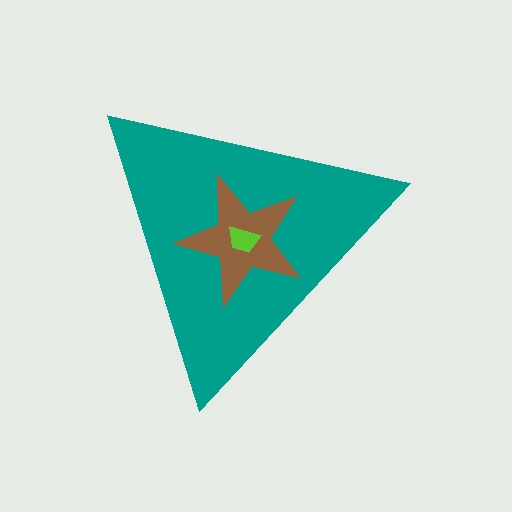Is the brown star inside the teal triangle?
Yes.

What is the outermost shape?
The teal triangle.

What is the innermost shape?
The lime trapezoid.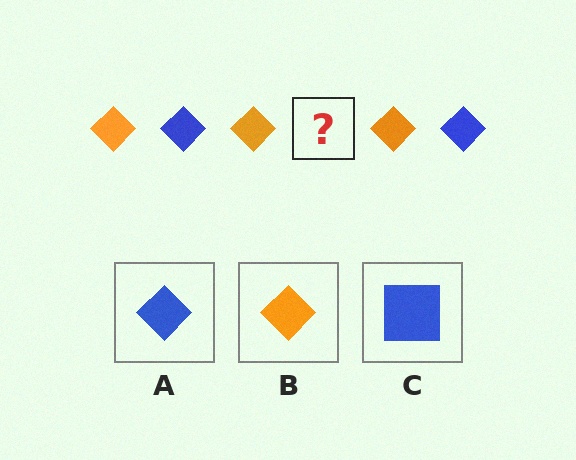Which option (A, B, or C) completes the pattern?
A.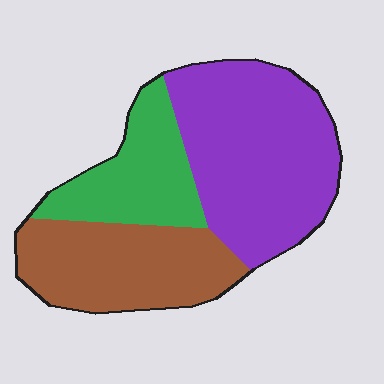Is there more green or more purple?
Purple.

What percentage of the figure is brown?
Brown covers roughly 30% of the figure.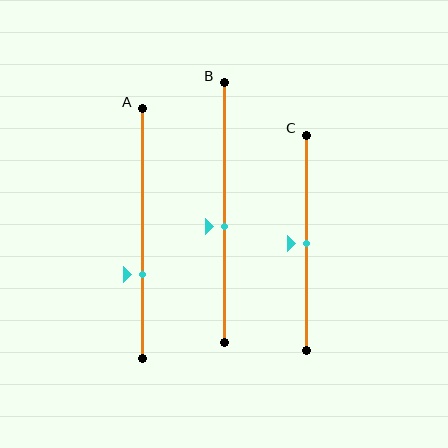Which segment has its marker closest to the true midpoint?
Segment C has its marker closest to the true midpoint.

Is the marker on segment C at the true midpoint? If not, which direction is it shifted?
Yes, the marker on segment C is at the true midpoint.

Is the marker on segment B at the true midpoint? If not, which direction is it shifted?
No, the marker on segment B is shifted downward by about 5% of the segment length.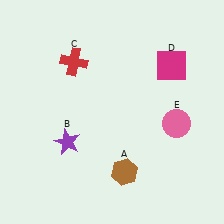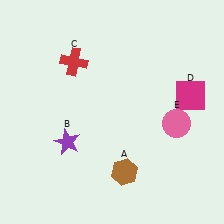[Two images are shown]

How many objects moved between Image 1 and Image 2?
1 object moved between the two images.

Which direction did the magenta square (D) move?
The magenta square (D) moved down.